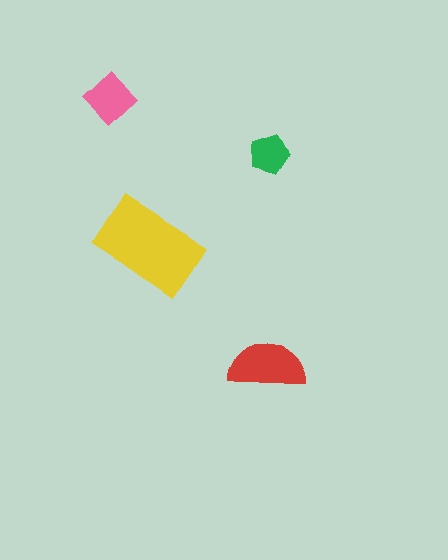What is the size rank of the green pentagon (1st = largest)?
4th.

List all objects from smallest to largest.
The green pentagon, the pink diamond, the red semicircle, the yellow rectangle.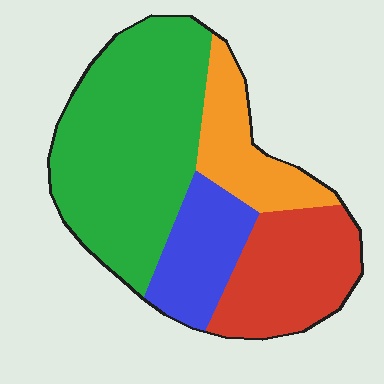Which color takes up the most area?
Green, at roughly 45%.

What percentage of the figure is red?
Red covers roughly 25% of the figure.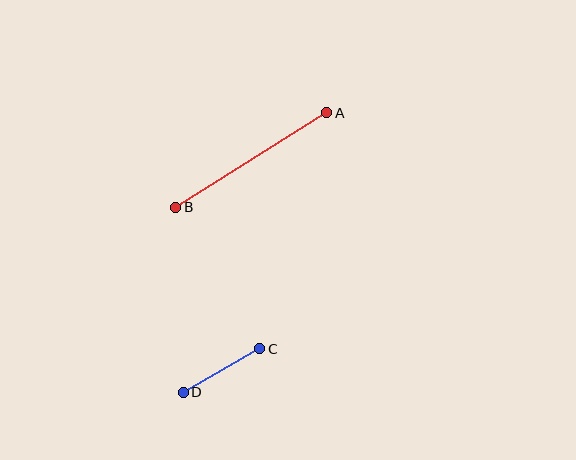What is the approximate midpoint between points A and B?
The midpoint is at approximately (251, 160) pixels.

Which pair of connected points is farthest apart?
Points A and B are farthest apart.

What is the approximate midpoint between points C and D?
The midpoint is at approximately (221, 370) pixels.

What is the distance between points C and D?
The distance is approximately 88 pixels.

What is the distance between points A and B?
The distance is approximately 178 pixels.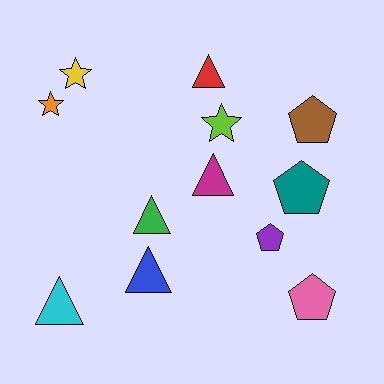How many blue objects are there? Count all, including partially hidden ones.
There is 1 blue object.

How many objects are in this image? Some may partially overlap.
There are 12 objects.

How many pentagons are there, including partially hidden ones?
There are 4 pentagons.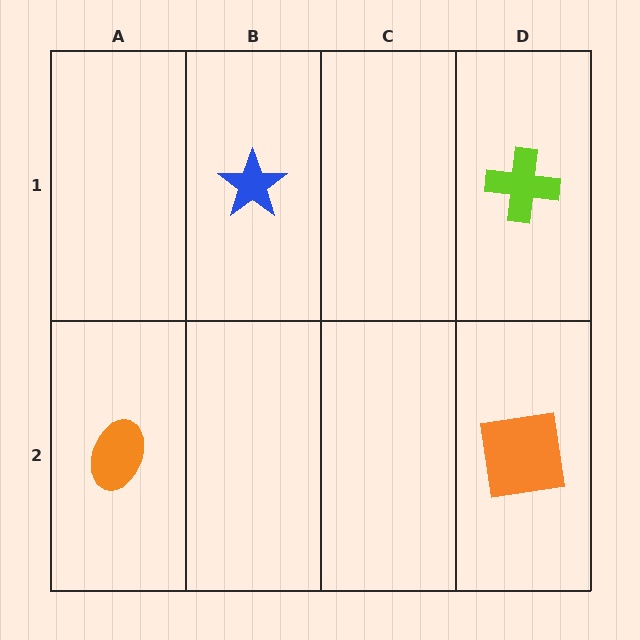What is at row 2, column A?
An orange ellipse.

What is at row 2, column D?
An orange square.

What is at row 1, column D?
A lime cross.